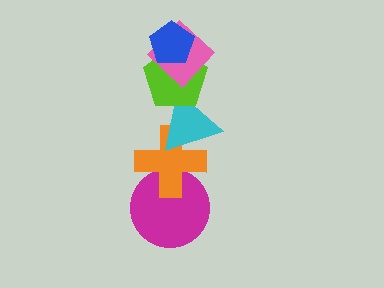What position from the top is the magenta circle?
The magenta circle is 6th from the top.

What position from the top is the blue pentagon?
The blue pentagon is 1st from the top.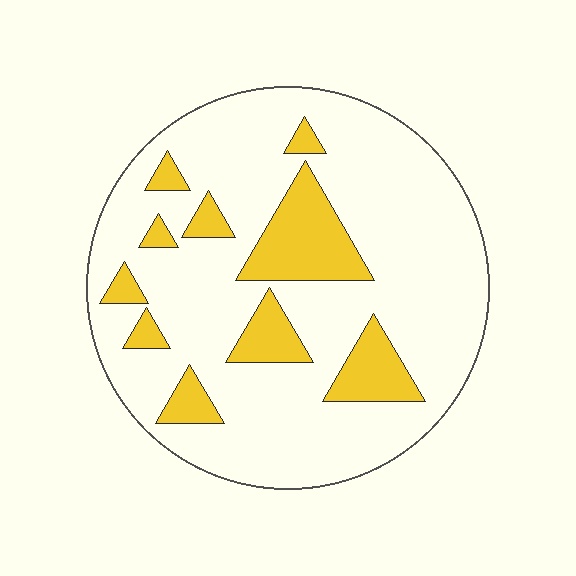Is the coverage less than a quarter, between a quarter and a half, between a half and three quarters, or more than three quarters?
Less than a quarter.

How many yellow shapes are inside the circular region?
10.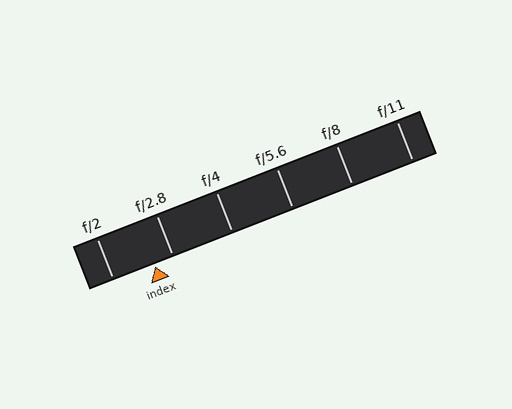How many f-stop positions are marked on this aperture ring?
There are 6 f-stop positions marked.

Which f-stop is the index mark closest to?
The index mark is closest to f/2.8.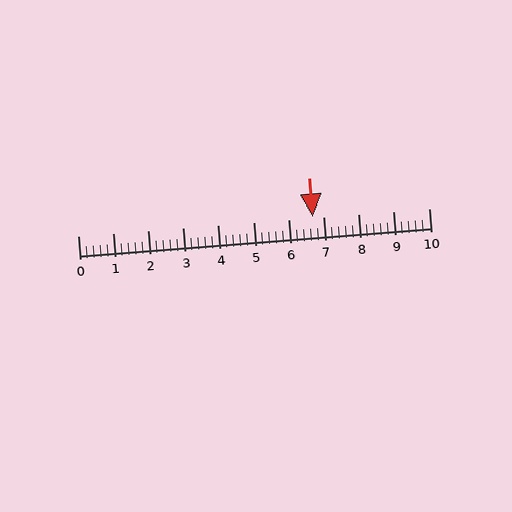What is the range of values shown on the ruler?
The ruler shows values from 0 to 10.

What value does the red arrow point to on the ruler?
The red arrow points to approximately 6.7.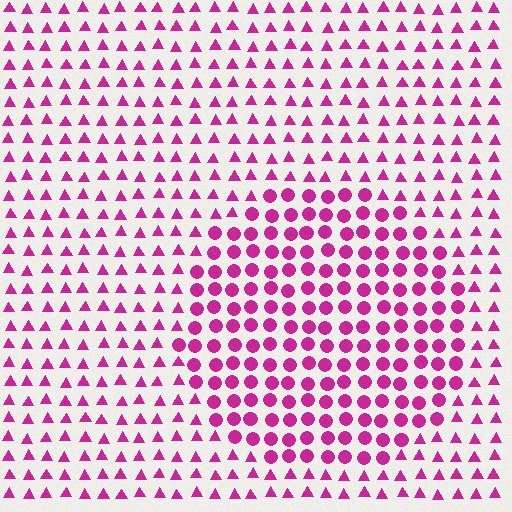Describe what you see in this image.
The image is filled with small magenta elements arranged in a uniform grid. A circle-shaped region contains circles, while the surrounding area contains triangles. The boundary is defined purely by the change in element shape.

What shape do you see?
I see a circle.